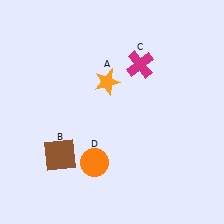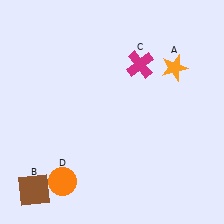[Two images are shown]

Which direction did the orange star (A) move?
The orange star (A) moved right.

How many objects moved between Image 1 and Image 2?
3 objects moved between the two images.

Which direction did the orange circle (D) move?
The orange circle (D) moved left.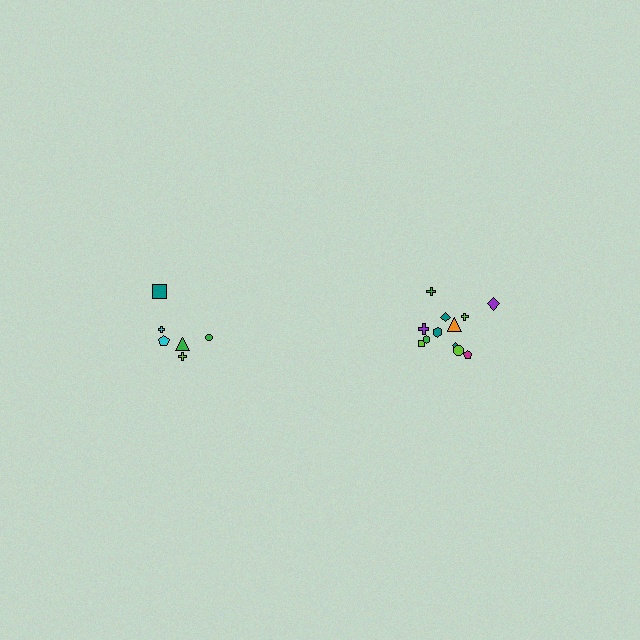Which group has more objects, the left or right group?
The right group.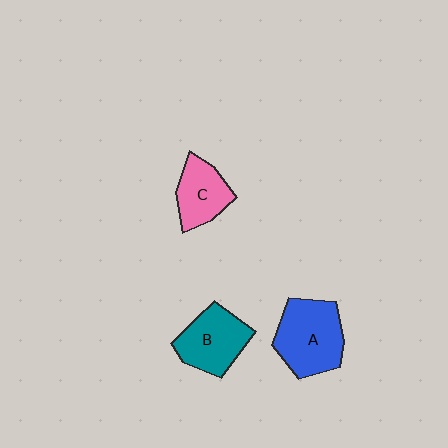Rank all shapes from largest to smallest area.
From largest to smallest: A (blue), B (teal), C (pink).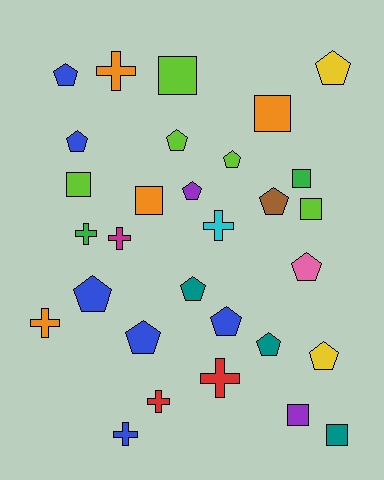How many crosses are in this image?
There are 8 crosses.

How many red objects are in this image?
There are 2 red objects.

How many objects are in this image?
There are 30 objects.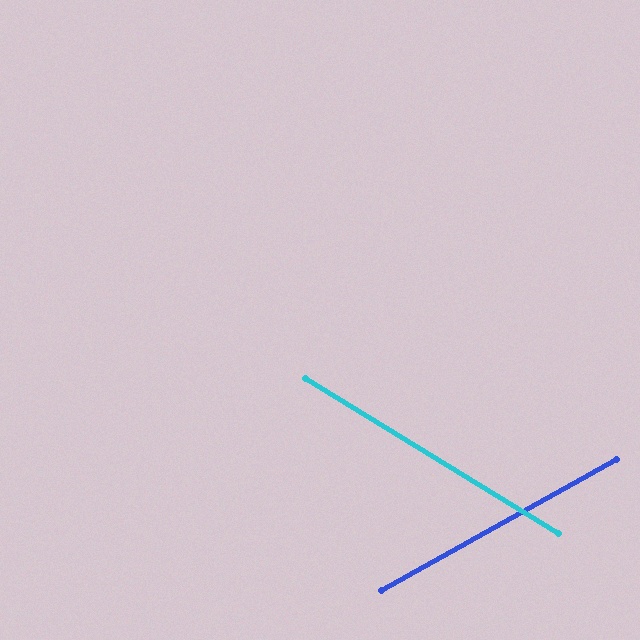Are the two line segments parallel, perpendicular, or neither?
Neither parallel nor perpendicular — they differ by about 61°.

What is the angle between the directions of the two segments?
Approximately 61 degrees.